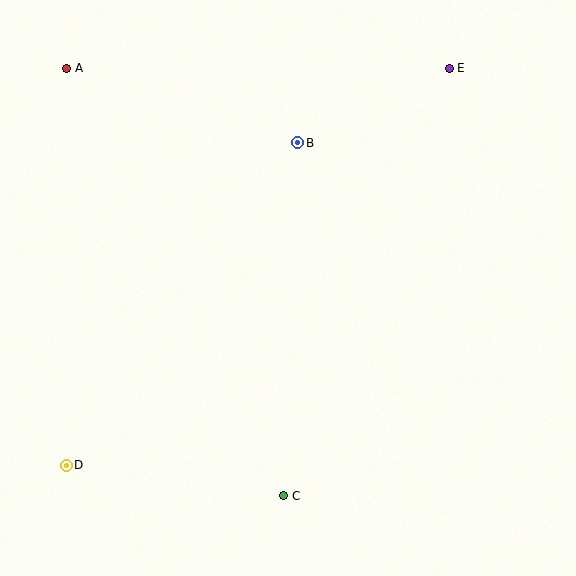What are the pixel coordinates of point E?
Point E is at (449, 68).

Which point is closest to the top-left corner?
Point A is closest to the top-left corner.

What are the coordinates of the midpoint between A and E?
The midpoint between A and E is at (258, 68).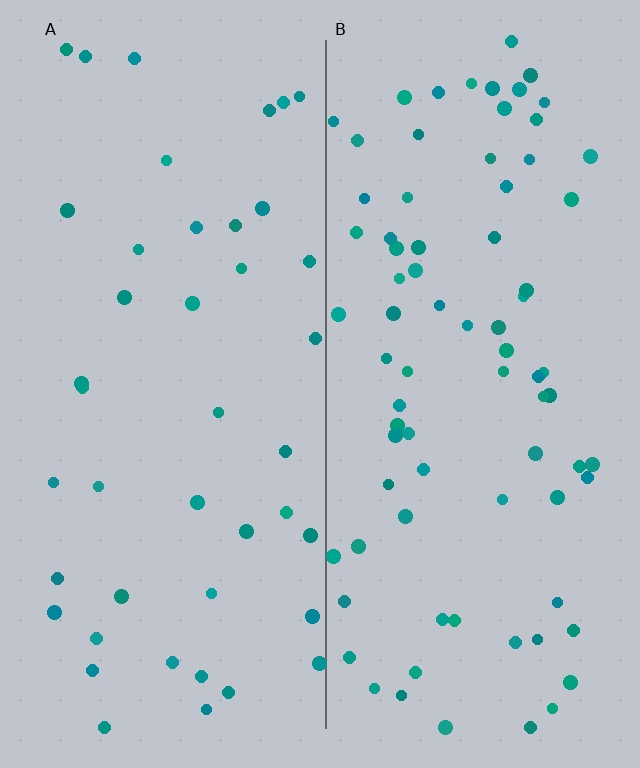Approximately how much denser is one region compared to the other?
Approximately 1.9× — region B over region A.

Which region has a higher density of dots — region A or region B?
B (the right).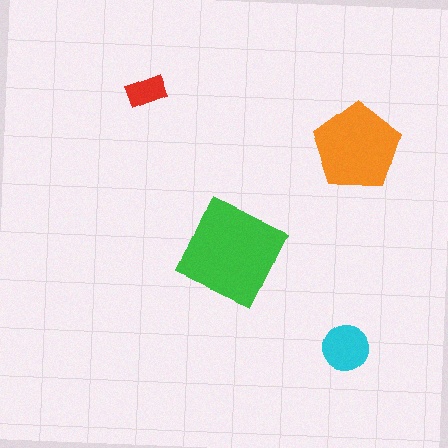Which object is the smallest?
The red rectangle.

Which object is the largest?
The green square.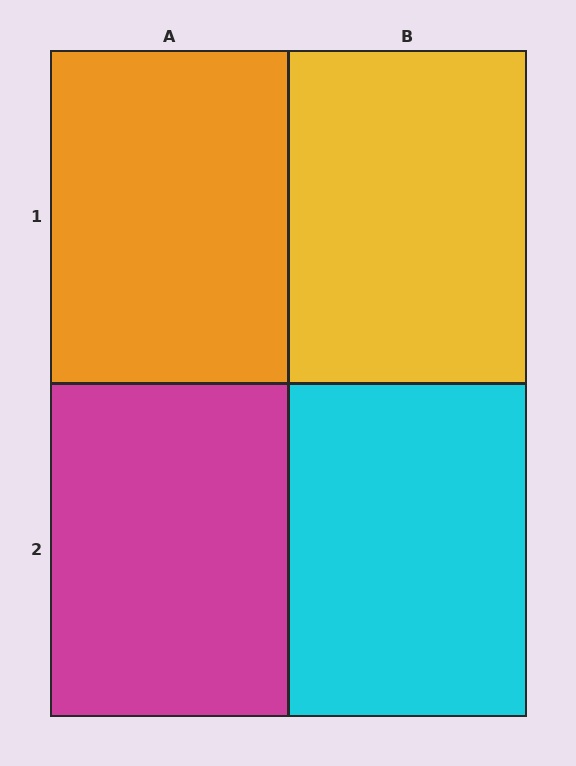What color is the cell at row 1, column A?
Orange.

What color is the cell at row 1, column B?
Yellow.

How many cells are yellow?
1 cell is yellow.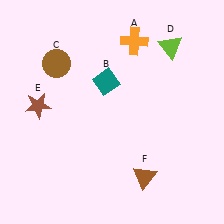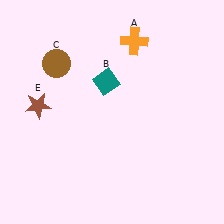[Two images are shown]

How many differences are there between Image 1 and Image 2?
There are 2 differences between the two images.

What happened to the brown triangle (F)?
The brown triangle (F) was removed in Image 2. It was in the bottom-right area of Image 1.